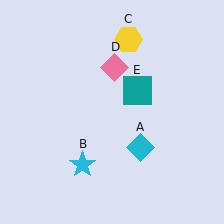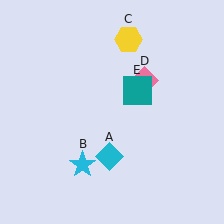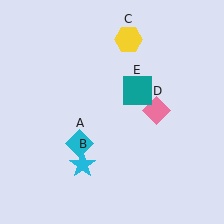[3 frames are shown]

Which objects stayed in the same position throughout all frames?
Cyan star (object B) and yellow hexagon (object C) and teal square (object E) remained stationary.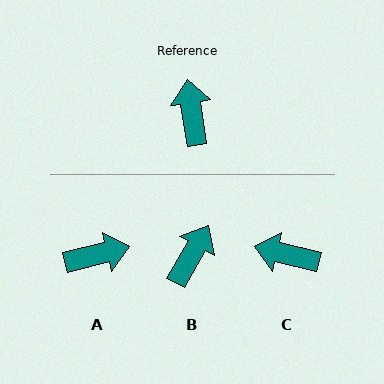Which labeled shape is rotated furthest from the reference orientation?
A, about 85 degrees away.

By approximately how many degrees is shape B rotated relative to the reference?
Approximately 39 degrees clockwise.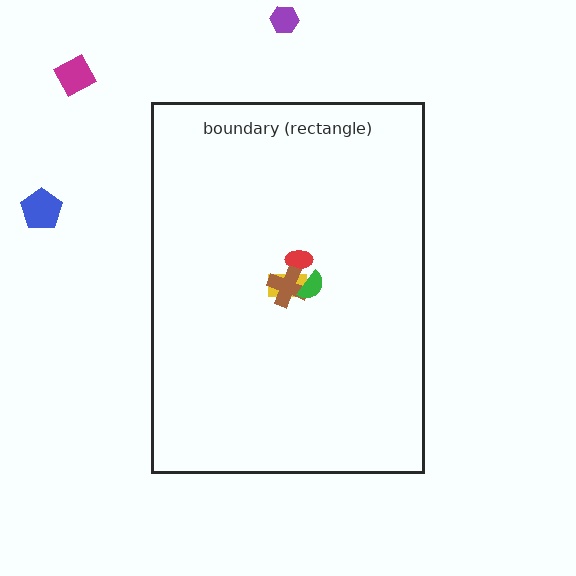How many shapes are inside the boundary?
4 inside, 3 outside.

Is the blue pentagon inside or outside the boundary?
Outside.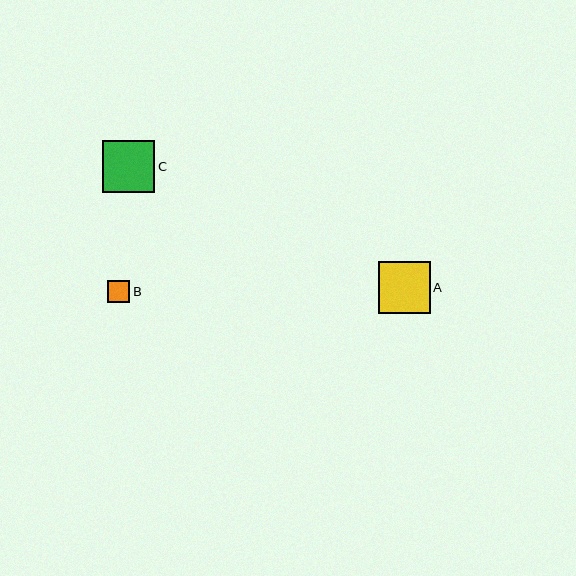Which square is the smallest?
Square B is the smallest with a size of approximately 22 pixels.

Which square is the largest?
Square C is the largest with a size of approximately 52 pixels.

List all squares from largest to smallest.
From largest to smallest: C, A, B.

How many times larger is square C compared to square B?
Square C is approximately 2.4 times the size of square B.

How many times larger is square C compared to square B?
Square C is approximately 2.4 times the size of square B.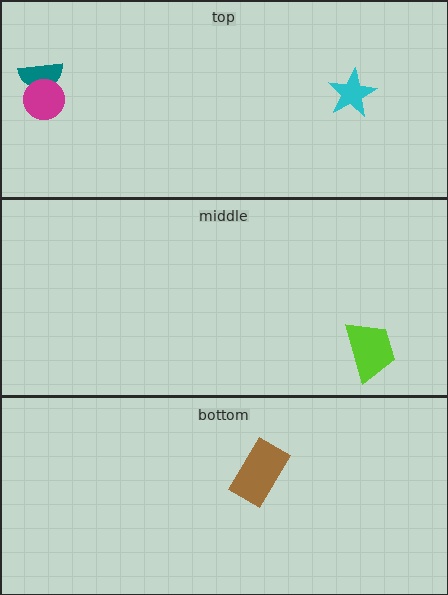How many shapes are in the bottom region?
1.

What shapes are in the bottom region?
The brown rectangle.